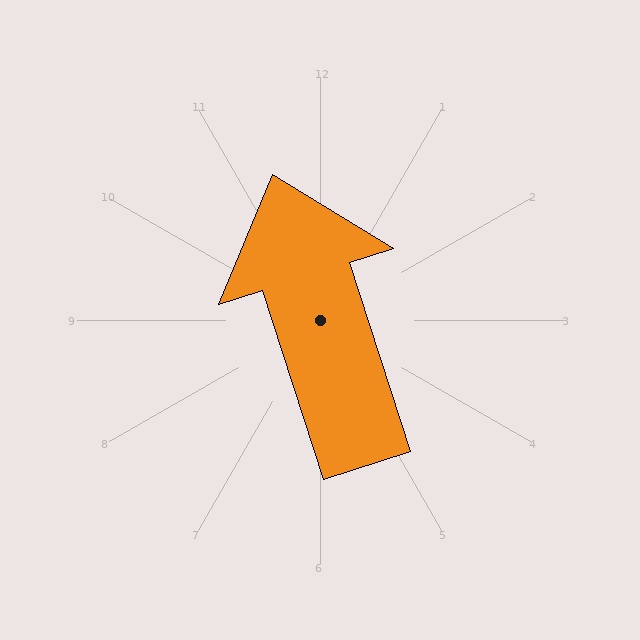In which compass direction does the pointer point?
North.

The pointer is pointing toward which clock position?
Roughly 11 o'clock.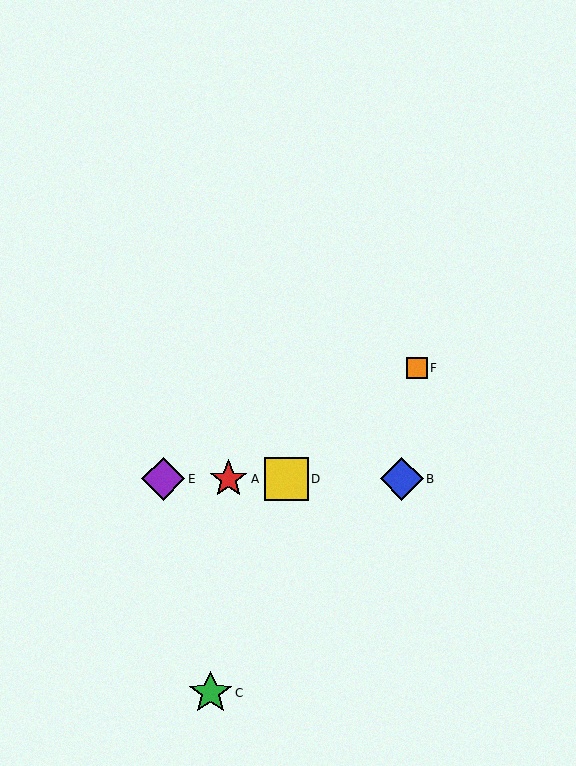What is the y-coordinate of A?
Object A is at y≈479.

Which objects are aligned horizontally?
Objects A, B, D, E are aligned horizontally.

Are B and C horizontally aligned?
No, B is at y≈479 and C is at y≈693.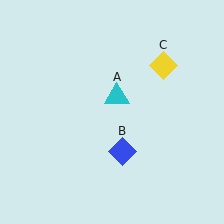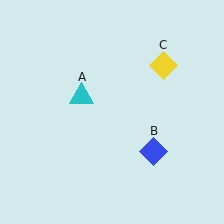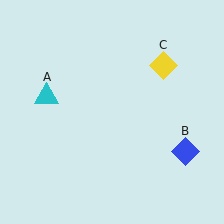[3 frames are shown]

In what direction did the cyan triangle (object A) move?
The cyan triangle (object A) moved left.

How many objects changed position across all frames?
2 objects changed position: cyan triangle (object A), blue diamond (object B).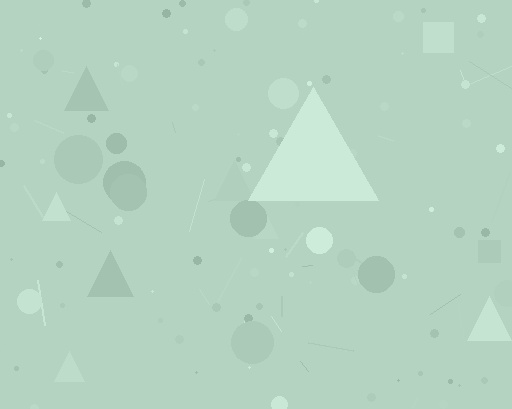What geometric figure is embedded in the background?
A triangle is embedded in the background.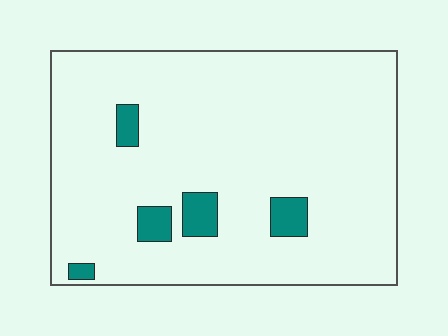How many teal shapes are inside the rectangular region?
5.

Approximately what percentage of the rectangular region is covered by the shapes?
Approximately 5%.